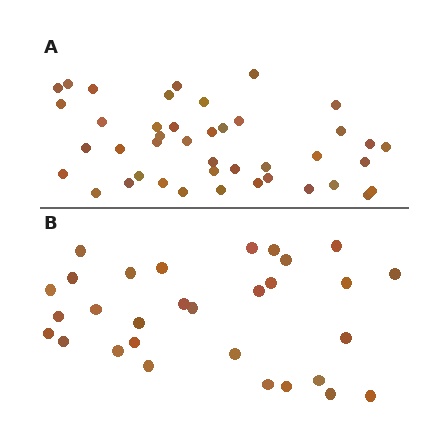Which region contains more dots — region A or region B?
Region A (the top region) has more dots.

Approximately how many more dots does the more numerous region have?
Region A has roughly 12 or so more dots than region B.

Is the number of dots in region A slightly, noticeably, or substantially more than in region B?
Region A has noticeably more, but not dramatically so. The ratio is roughly 1.4 to 1.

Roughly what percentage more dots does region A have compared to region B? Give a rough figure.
About 40% more.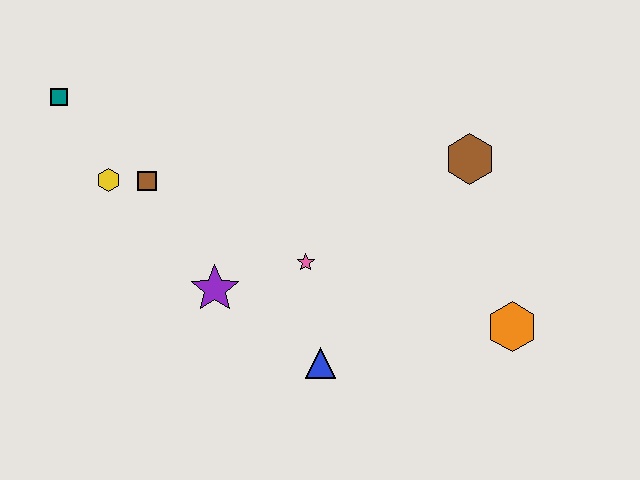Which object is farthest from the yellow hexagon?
The orange hexagon is farthest from the yellow hexagon.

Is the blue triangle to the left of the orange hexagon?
Yes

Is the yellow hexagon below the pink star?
No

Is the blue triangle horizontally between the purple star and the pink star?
No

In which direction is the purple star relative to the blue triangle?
The purple star is to the left of the blue triangle.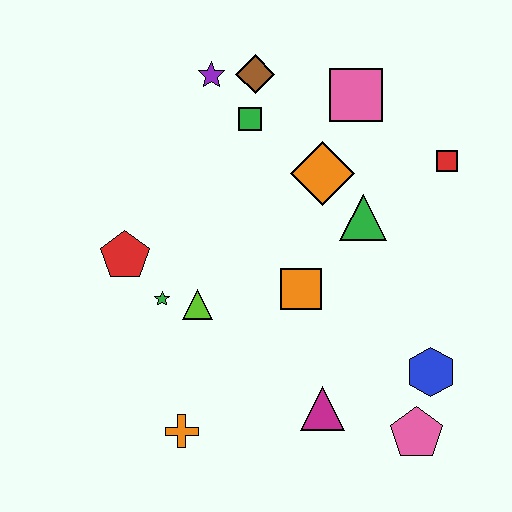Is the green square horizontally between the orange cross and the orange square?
Yes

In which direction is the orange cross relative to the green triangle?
The orange cross is below the green triangle.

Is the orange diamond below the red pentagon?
No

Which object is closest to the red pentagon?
The green star is closest to the red pentagon.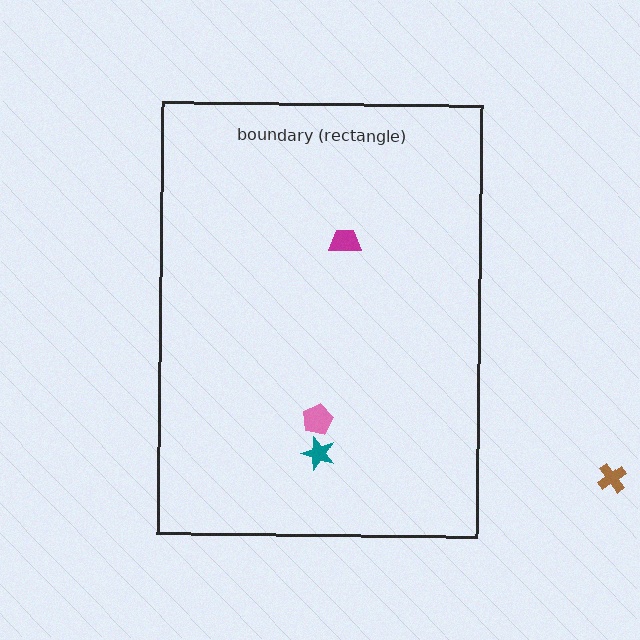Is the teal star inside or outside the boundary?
Inside.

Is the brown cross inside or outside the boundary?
Outside.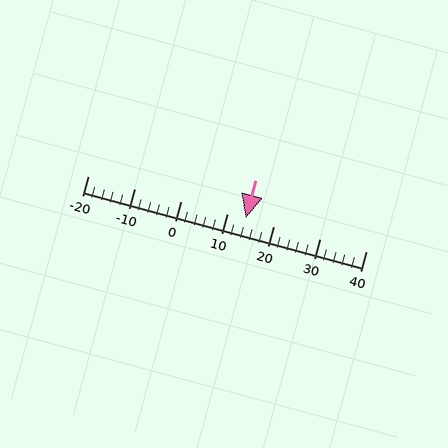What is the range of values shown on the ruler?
The ruler shows values from -20 to 40.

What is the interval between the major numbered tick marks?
The major tick marks are spaced 10 units apart.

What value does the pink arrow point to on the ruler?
The pink arrow points to approximately 14.